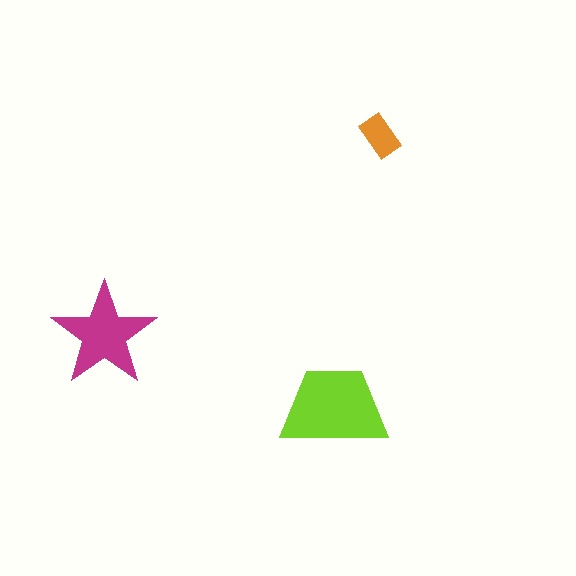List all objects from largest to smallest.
The lime trapezoid, the magenta star, the orange rectangle.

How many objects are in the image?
There are 3 objects in the image.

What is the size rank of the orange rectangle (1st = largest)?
3rd.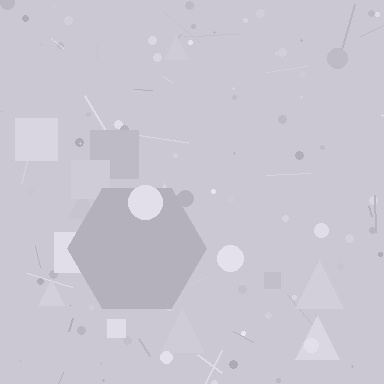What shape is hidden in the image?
A hexagon is hidden in the image.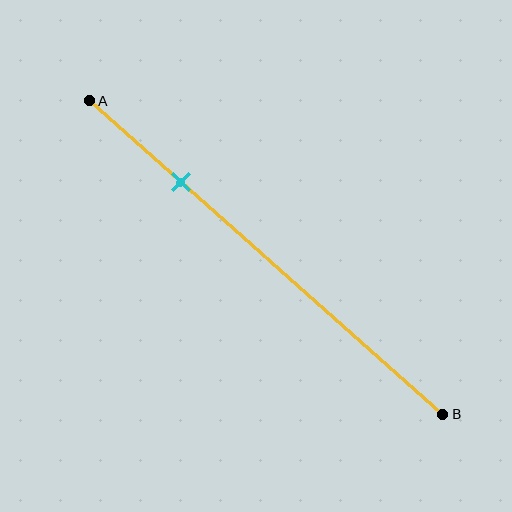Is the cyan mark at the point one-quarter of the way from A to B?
Yes, the mark is approximately at the one-quarter point.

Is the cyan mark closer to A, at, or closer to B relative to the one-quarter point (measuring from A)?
The cyan mark is approximately at the one-quarter point of segment AB.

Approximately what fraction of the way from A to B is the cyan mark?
The cyan mark is approximately 25% of the way from A to B.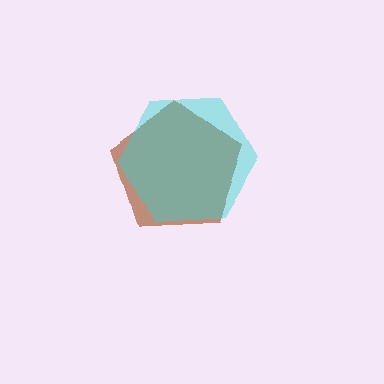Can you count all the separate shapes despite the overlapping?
Yes, there are 2 separate shapes.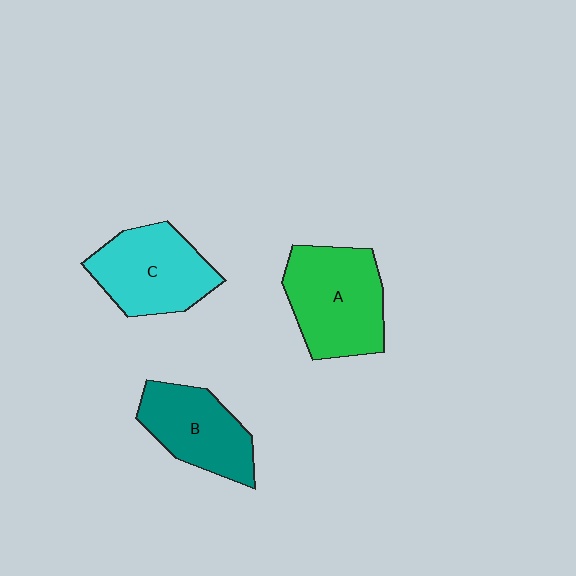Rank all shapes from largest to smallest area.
From largest to smallest: A (green), C (cyan), B (teal).